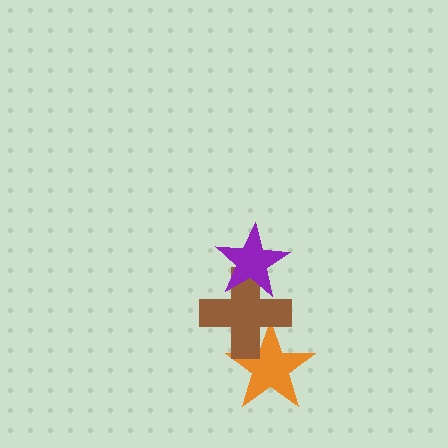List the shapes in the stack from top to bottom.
From top to bottom: the purple star, the brown cross, the orange star.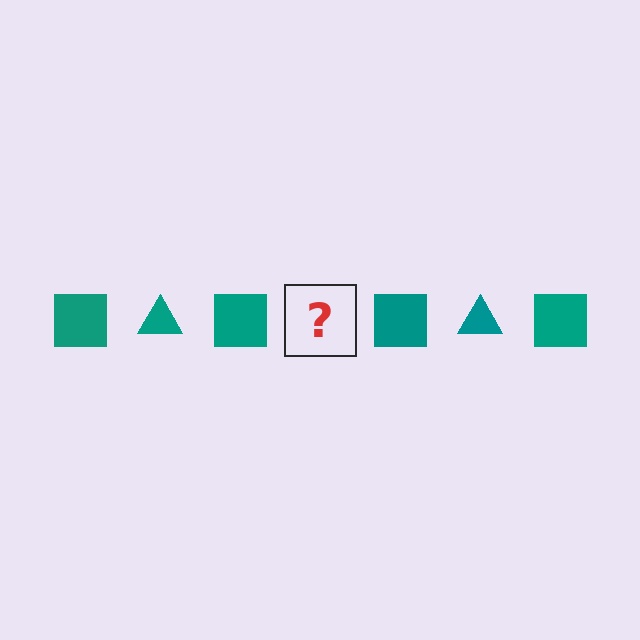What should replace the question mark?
The question mark should be replaced with a teal triangle.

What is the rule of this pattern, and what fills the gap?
The rule is that the pattern cycles through square, triangle shapes in teal. The gap should be filled with a teal triangle.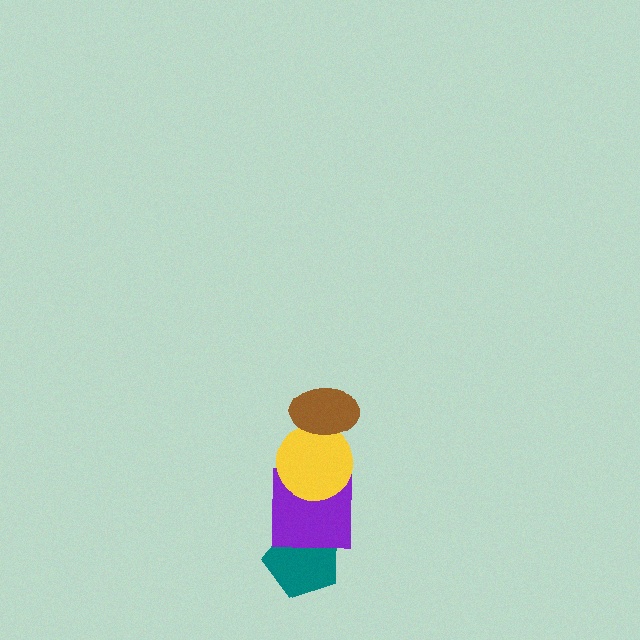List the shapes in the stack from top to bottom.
From top to bottom: the brown ellipse, the yellow circle, the purple square, the teal pentagon.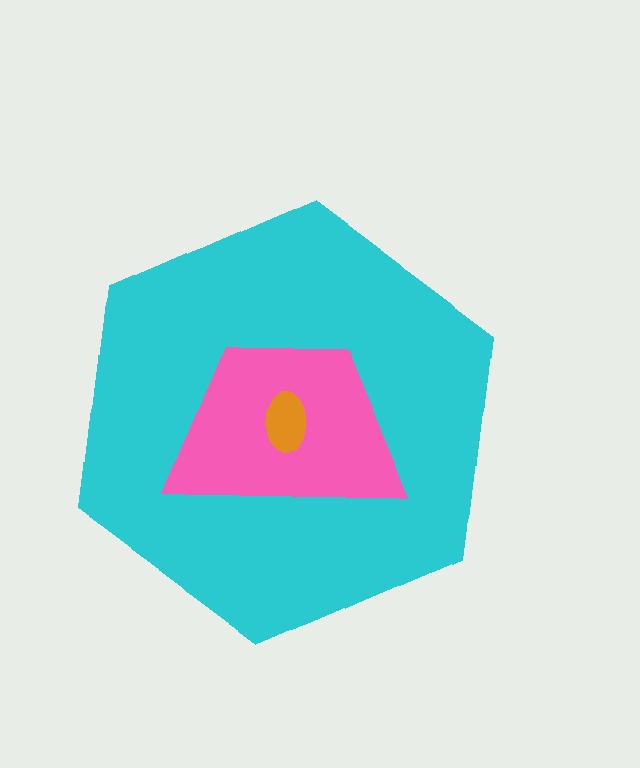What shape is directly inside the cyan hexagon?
The pink trapezoid.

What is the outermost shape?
The cyan hexagon.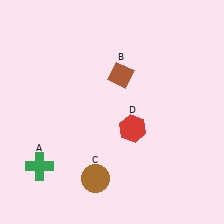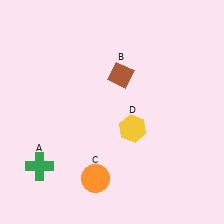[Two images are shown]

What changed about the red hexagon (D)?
In Image 1, D is red. In Image 2, it changed to yellow.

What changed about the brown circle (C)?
In Image 1, C is brown. In Image 2, it changed to orange.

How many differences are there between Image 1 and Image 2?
There are 2 differences between the two images.